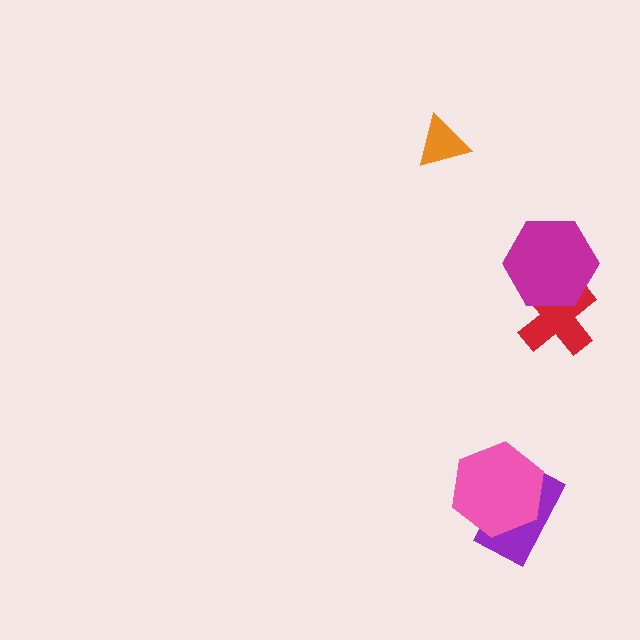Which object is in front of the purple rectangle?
The pink hexagon is in front of the purple rectangle.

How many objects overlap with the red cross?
1 object overlaps with the red cross.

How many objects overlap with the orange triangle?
0 objects overlap with the orange triangle.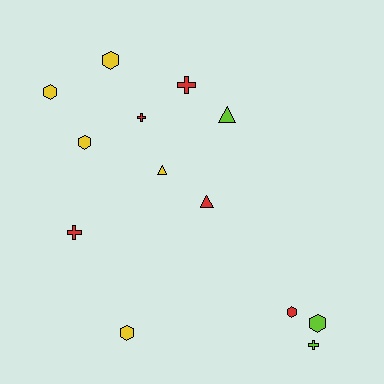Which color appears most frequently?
Red, with 5 objects.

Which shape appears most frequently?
Hexagon, with 6 objects.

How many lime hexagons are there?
There is 1 lime hexagon.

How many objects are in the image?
There are 13 objects.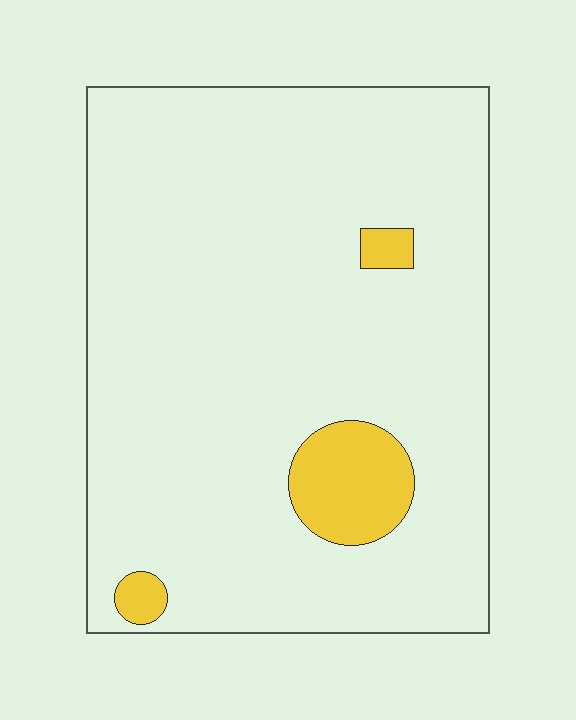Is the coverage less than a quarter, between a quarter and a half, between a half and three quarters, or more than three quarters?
Less than a quarter.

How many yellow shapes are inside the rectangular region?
3.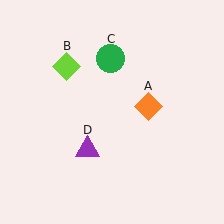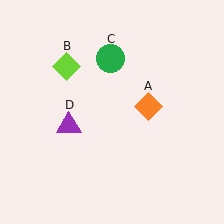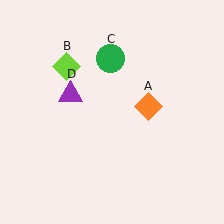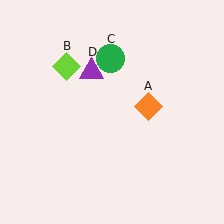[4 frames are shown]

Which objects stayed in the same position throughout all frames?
Orange diamond (object A) and lime diamond (object B) and green circle (object C) remained stationary.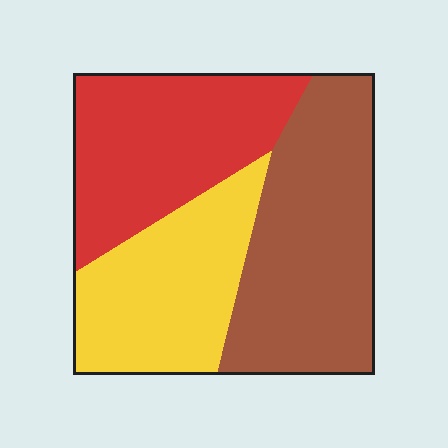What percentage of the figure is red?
Red takes up about one third (1/3) of the figure.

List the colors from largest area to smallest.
From largest to smallest: brown, red, yellow.